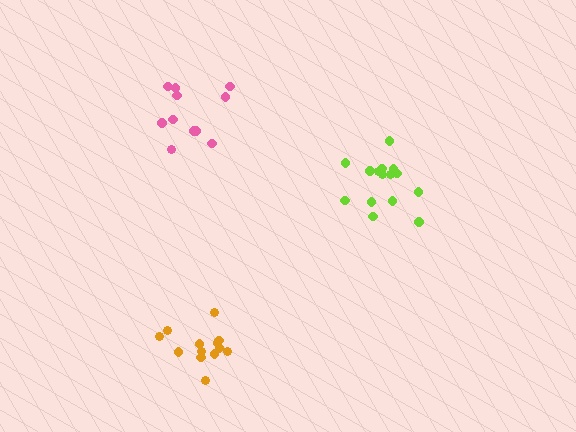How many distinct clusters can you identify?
There are 3 distinct clusters.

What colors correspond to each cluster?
The clusters are colored: lime, pink, orange.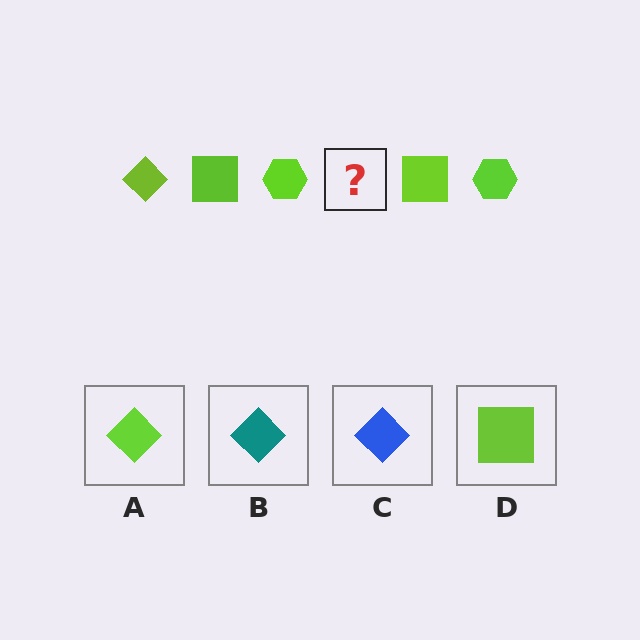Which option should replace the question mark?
Option A.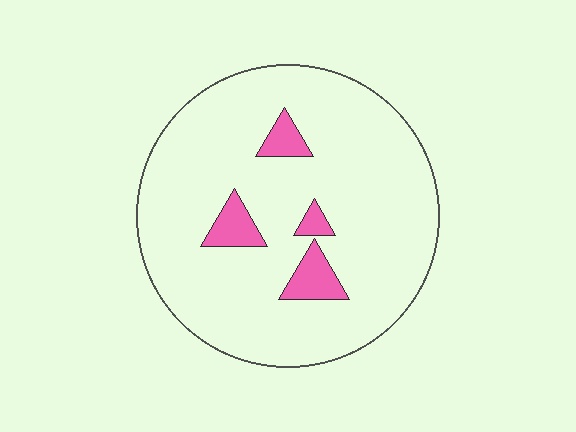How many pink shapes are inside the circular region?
4.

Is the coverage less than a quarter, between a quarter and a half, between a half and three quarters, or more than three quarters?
Less than a quarter.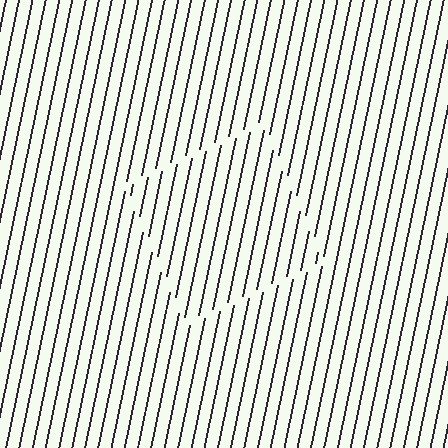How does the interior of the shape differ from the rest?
The interior of the shape contains the same grating, shifted by half a period — the contour is defined by the phase discontinuity where line-ends from the inner and outer gratings abut.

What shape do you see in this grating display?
An illusory square. The interior of the shape contains the same grating, shifted by half a period — the contour is defined by the phase discontinuity where line-ends from the inner and outer gratings abut.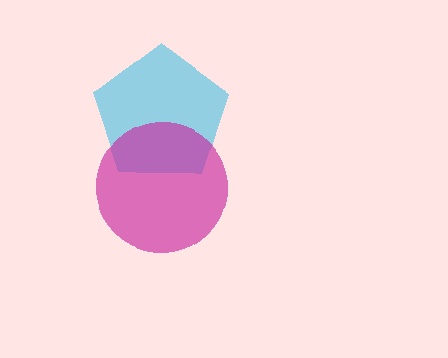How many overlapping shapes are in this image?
There are 2 overlapping shapes in the image.